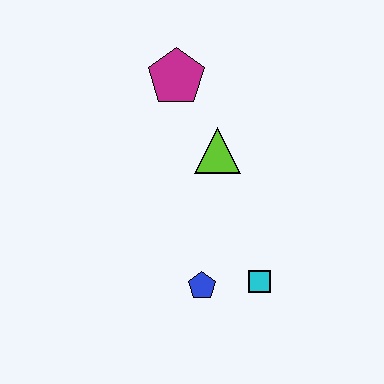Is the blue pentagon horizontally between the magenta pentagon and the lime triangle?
Yes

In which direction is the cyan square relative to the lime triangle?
The cyan square is below the lime triangle.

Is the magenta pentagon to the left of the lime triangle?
Yes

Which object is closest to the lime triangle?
The magenta pentagon is closest to the lime triangle.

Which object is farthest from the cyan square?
The magenta pentagon is farthest from the cyan square.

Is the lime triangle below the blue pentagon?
No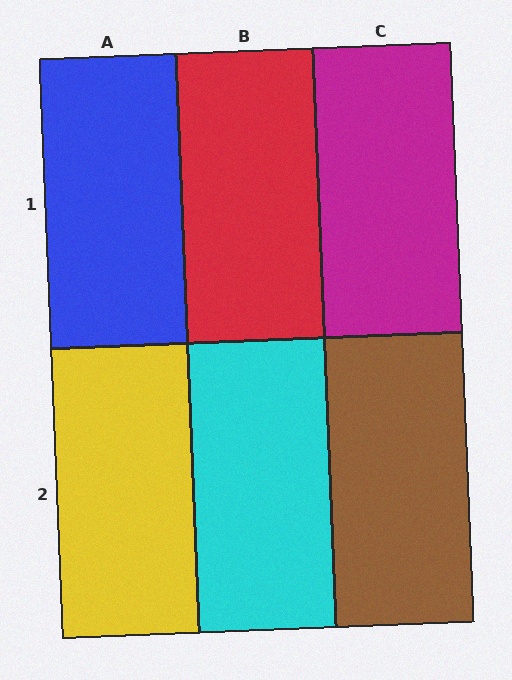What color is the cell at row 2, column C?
Brown.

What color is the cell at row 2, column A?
Yellow.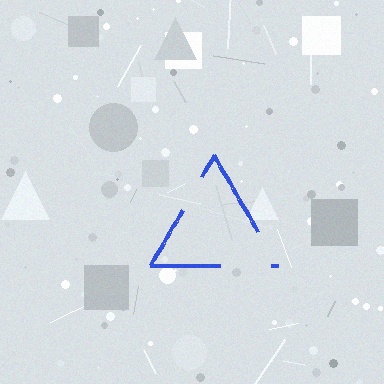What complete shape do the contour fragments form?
The contour fragments form a triangle.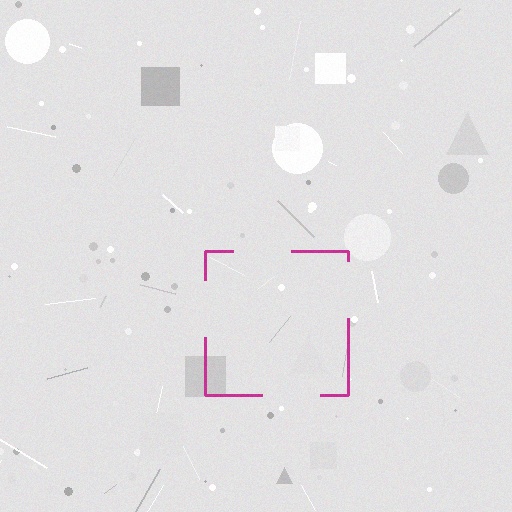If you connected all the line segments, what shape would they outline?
They would outline a square.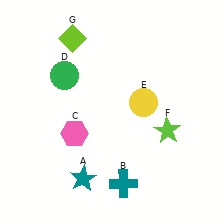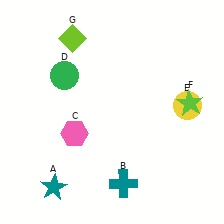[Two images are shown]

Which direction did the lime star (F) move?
The lime star (F) moved up.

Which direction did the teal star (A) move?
The teal star (A) moved left.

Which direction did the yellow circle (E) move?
The yellow circle (E) moved right.